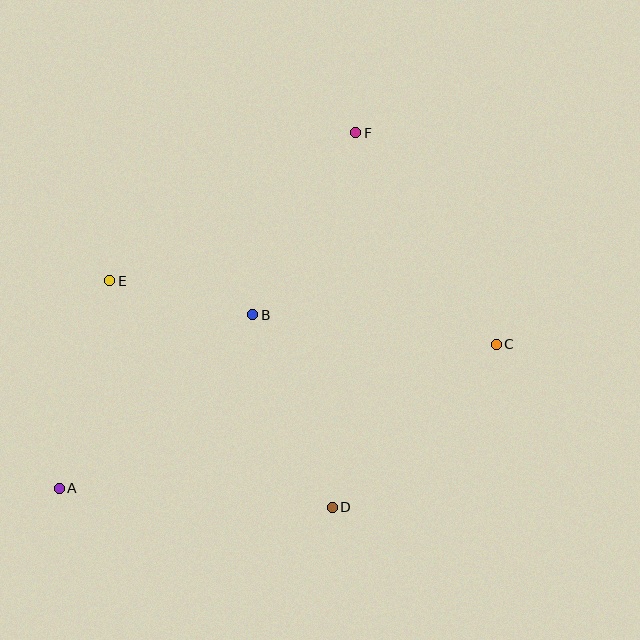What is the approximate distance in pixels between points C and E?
The distance between C and E is approximately 392 pixels.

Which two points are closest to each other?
Points B and E are closest to each other.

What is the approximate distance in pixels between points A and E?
The distance between A and E is approximately 213 pixels.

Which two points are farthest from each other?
Points A and F are farthest from each other.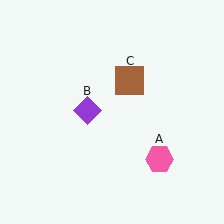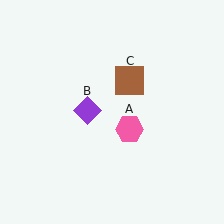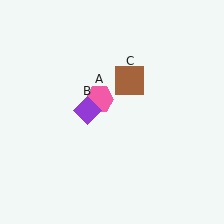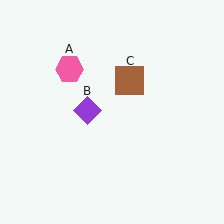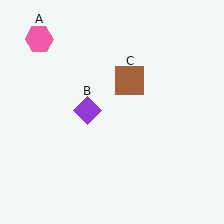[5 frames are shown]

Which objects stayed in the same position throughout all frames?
Purple diamond (object B) and brown square (object C) remained stationary.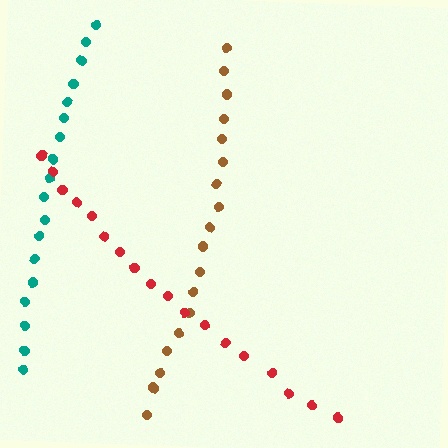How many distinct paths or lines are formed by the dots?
There are 3 distinct paths.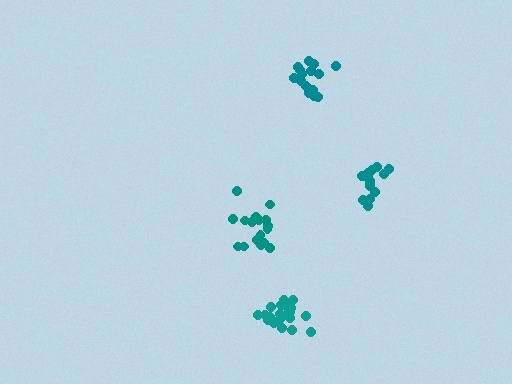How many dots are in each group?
Group 1: 16 dots, Group 2: 15 dots, Group 3: 21 dots, Group 4: 17 dots (69 total).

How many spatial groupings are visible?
There are 4 spatial groupings.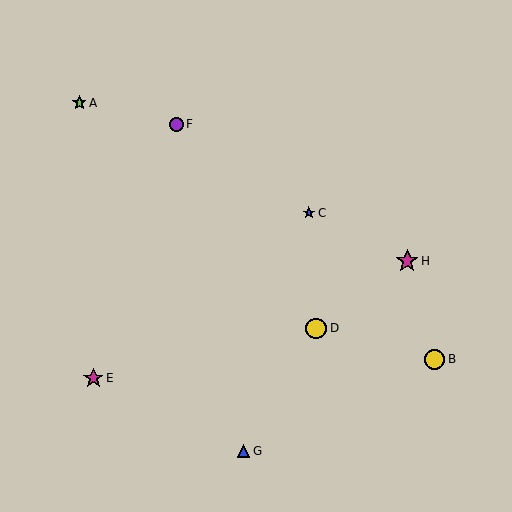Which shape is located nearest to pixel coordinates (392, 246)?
The magenta star (labeled H) at (407, 261) is nearest to that location.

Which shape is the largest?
The magenta star (labeled H) is the largest.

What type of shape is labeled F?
Shape F is a purple circle.